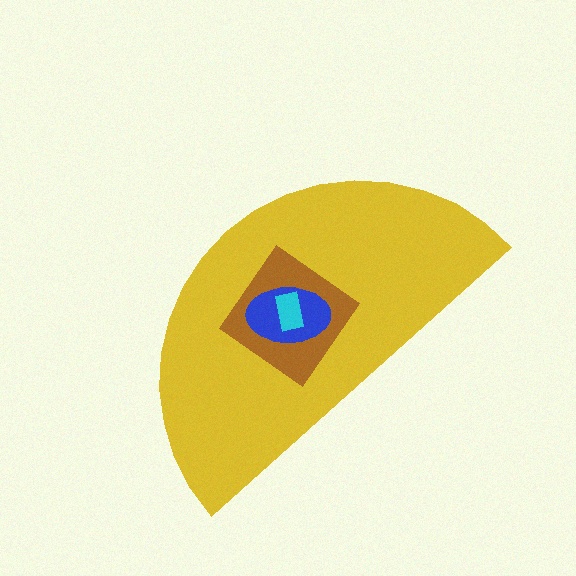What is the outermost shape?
The yellow semicircle.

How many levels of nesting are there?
4.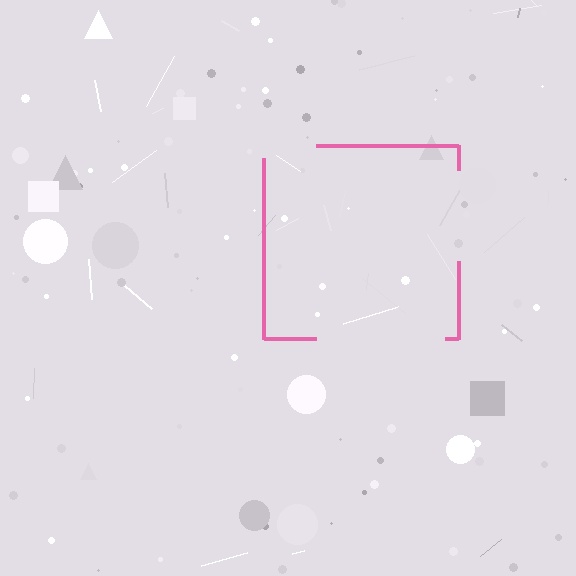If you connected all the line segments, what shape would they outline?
They would outline a square.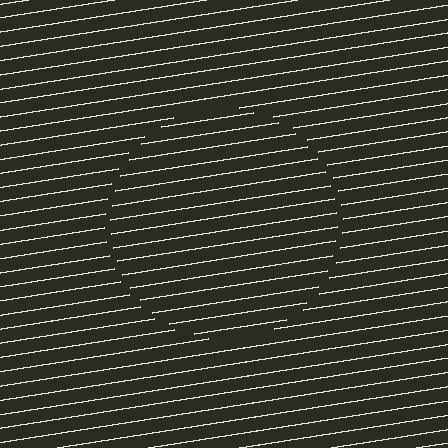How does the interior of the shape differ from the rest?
The interior of the shape contains the same grating, shifted by half a period — the contour is defined by the phase discontinuity where line-ends from the inner and outer gratings abut.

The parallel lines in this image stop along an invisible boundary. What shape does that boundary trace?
An illusory circle. The interior of the shape contains the same grating, shifted by half a period — the contour is defined by the phase discontinuity where line-ends from the inner and outer gratings abut.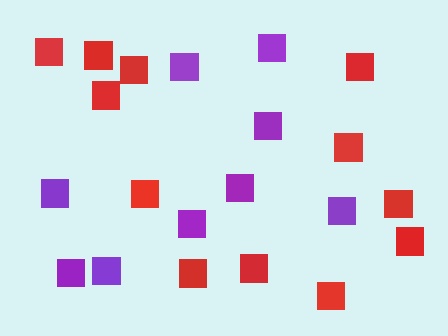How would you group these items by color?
There are 2 groups: one group of purple squares (9) and one group of red squares (12).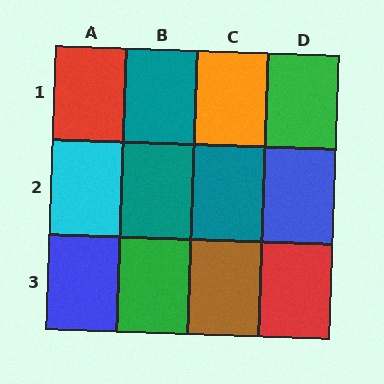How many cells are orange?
1 cell is orange.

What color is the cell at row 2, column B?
Teal.